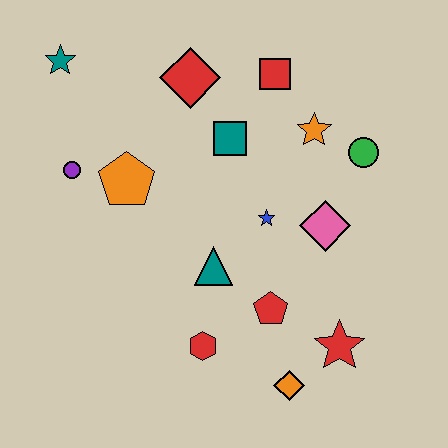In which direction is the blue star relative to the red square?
The blue star is below the red square.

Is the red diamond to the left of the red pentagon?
Yes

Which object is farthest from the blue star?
The teal star is farthest from the blue star.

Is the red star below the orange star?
Yes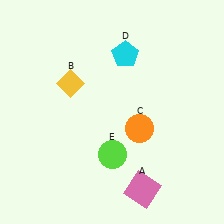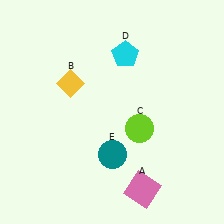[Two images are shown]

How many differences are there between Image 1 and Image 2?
There are 2 differences between the two images.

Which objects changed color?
C changed from orange to lime. E changed from lime to teal.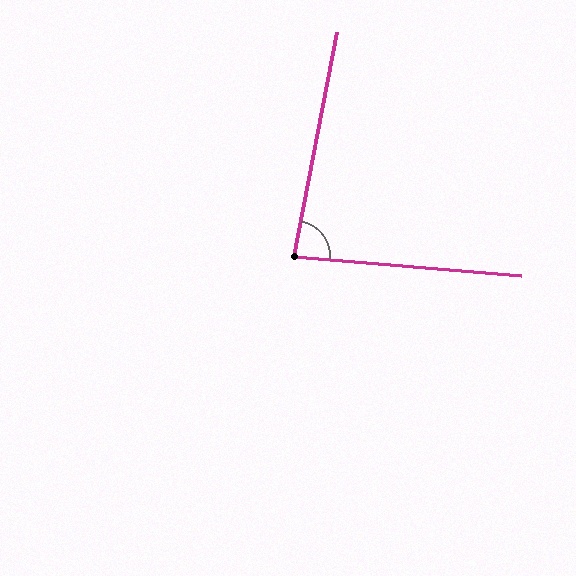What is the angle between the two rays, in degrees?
Approximately 84 degrees.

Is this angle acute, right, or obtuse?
It is acute.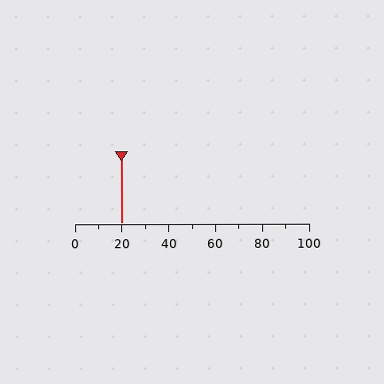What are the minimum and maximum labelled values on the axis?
The axis runs from 0 to 100.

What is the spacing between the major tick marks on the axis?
The major ticks are spaced 20 apart.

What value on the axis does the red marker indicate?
The marker indicates approximately 20.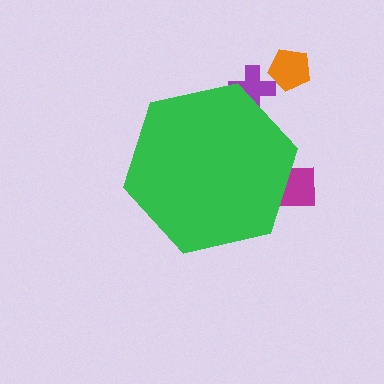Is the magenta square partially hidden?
Yes, the magenta square is partially hidden behind the green hexagon.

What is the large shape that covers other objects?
A green hexagon.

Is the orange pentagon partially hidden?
No, the orange pentagon is fully visible.